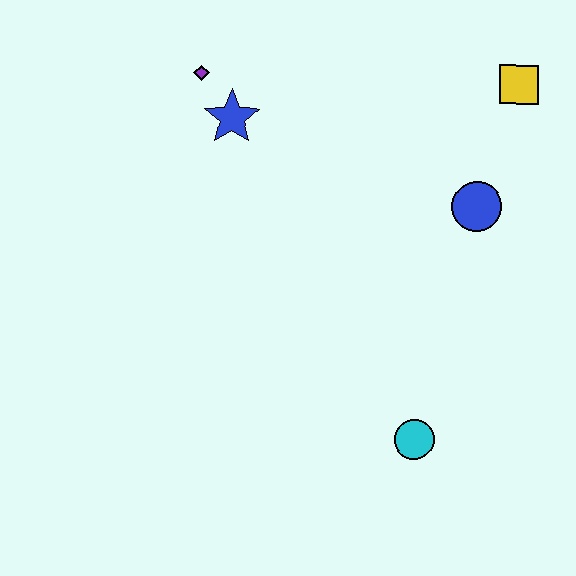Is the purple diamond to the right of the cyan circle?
No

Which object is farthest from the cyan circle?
The purple diamond is farthest from the cyan circle.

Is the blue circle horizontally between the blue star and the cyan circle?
No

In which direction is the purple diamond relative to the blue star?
The purple diamond is above the blue star.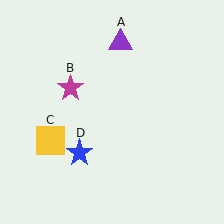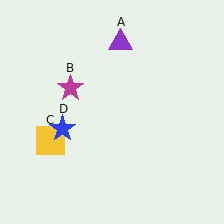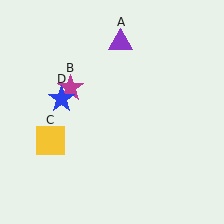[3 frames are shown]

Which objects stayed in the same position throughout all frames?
Purple triangle (object A) and magenta star (object B) and yellow square (object C) remained stationary.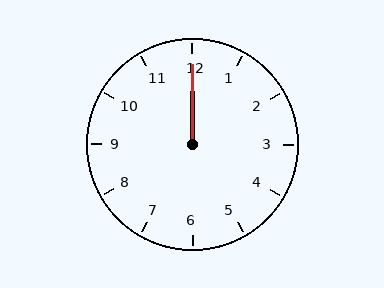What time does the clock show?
12:00.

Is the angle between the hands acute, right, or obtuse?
It is acute.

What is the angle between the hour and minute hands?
Approximately 0 degrees.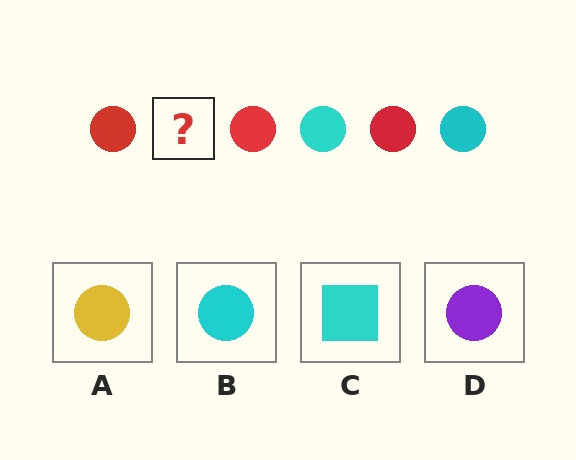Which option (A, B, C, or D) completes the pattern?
B.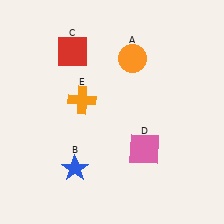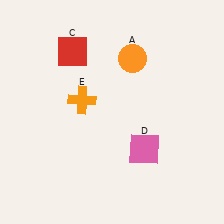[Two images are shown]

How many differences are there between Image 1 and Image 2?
There is 1 difference between the two images.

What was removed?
The blue star (B) was removed in Image 2.